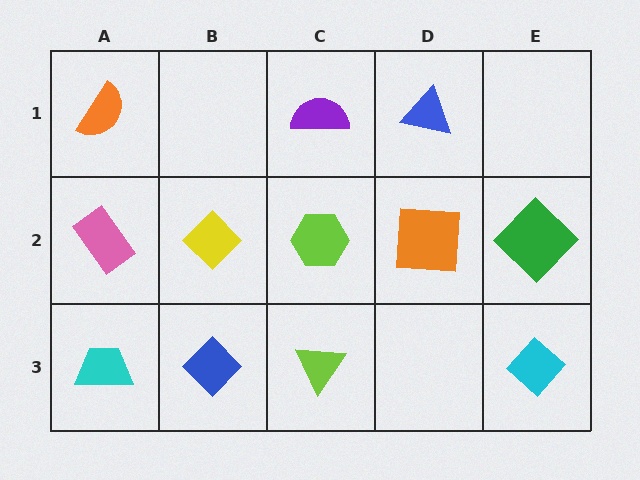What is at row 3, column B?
A blue diamond.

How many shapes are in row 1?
3 shapes.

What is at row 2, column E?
A green diamond.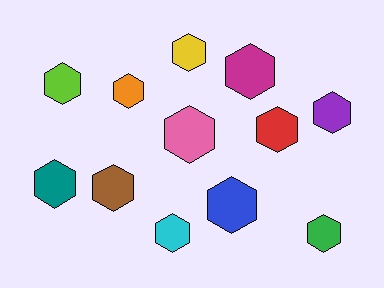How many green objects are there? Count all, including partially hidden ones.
There is 1 green object.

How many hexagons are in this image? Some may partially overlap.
There are 12 hexagons.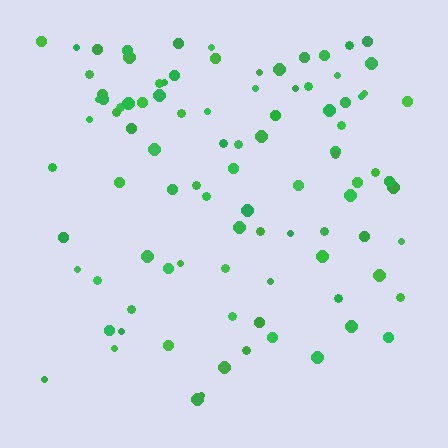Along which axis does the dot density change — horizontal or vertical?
Vertical.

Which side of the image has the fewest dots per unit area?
The bottom.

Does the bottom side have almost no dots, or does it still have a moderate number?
Still a moderate number, just noticeably fewer than the top.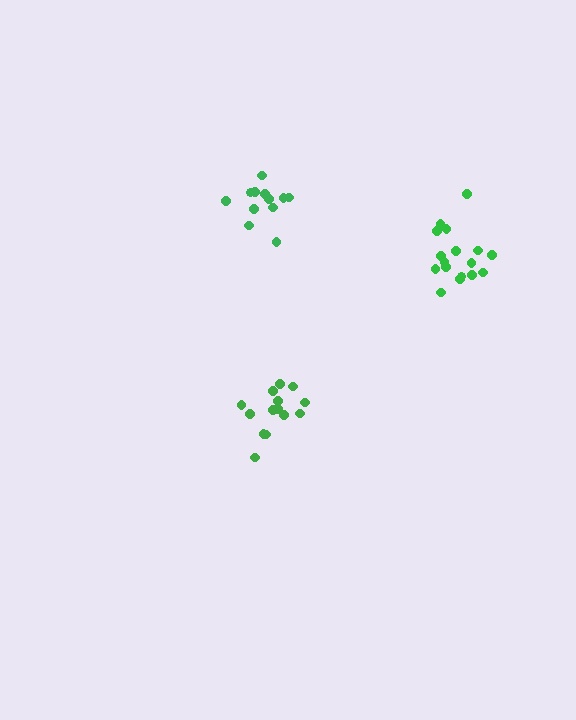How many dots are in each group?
Group 1: 12 dots, Group 2: 17 dots, Group 3: 14 dots (43 total).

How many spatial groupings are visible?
There are 3 spatial groupings.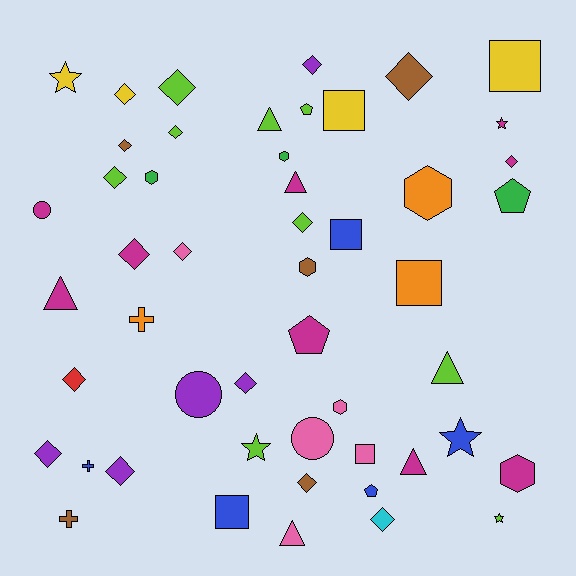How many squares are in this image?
There are 6 squares.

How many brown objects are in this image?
There are 5 brown objects.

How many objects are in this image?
There are 50 objects.